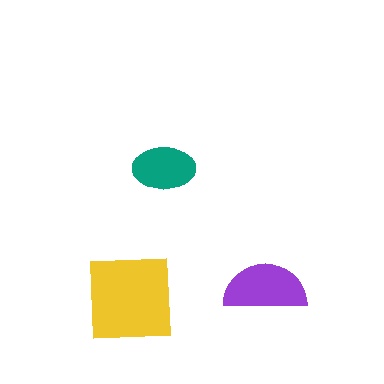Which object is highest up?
The teal ellipse is topmost.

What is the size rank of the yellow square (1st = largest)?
1st.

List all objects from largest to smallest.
The yellow square, the purple semicircle, the teal ellipse.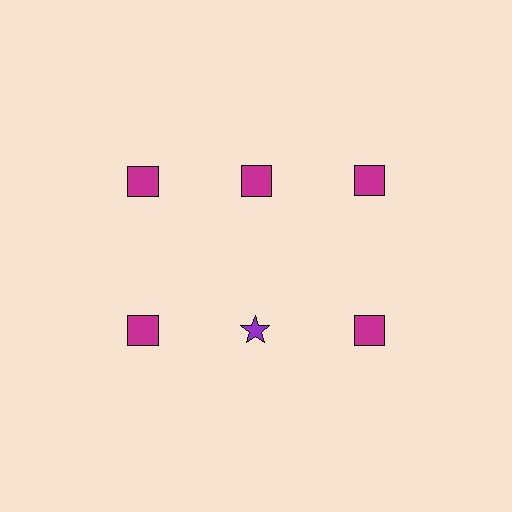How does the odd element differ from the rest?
It differs in both color (purple instead of magenta) and shape (star instead of square).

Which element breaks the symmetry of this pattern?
The purple star in the second row, second from left column breaks the symmetry. All other shapes are magenta squares.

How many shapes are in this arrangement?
There are 6 shapes arranged in a grid pattern.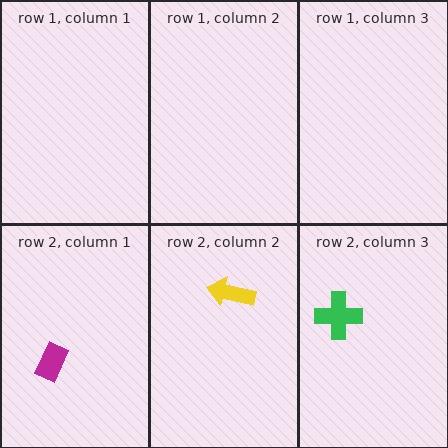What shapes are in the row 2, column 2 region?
The yellow arrow.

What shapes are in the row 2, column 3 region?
The green cross.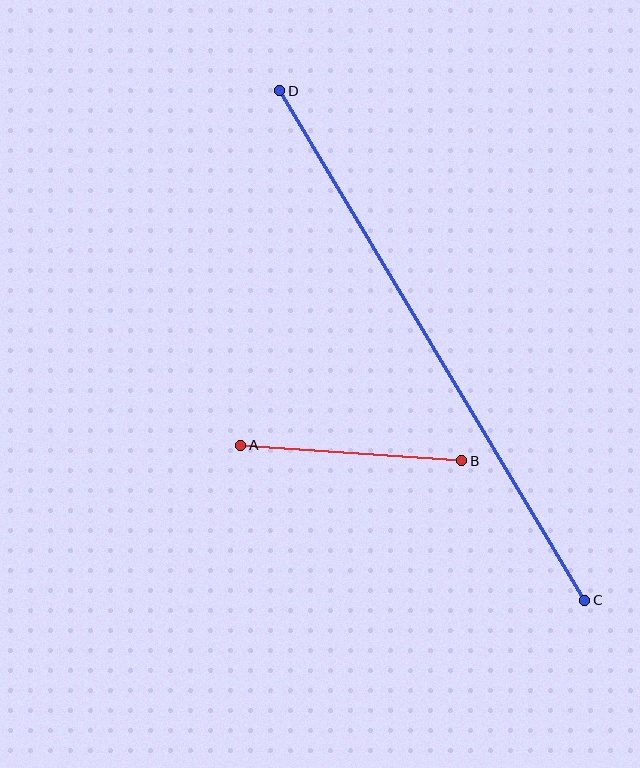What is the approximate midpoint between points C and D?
The midpoint is at approximately (432, 346) pixels.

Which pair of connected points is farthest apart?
Points C and D are farthest apart.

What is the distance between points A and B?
The distance is approximately 222 pixels.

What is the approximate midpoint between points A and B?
The midpoint is at approximately (351, 453) pixels.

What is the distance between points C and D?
The distance is approximately 594 pixels.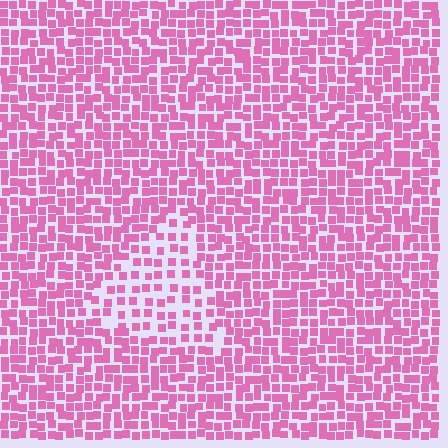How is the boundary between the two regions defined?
The boundary is defined by a change in element density (approximately 1.9x ratio). All elements are the same color, size, and shape.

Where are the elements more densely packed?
The elements are more densely packed outside the triangle boundary.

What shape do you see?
I see a triangle.